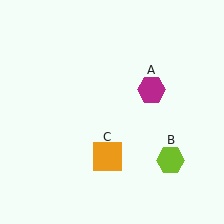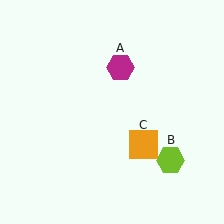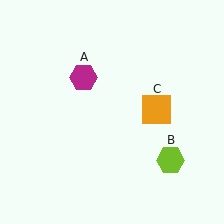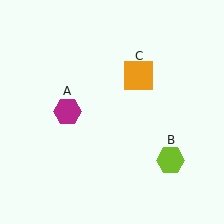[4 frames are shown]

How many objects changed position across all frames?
2 objects changed position: magenta hexagon (object A), orange square (object C).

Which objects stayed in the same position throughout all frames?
Lime hexagon (object B) remained stationary.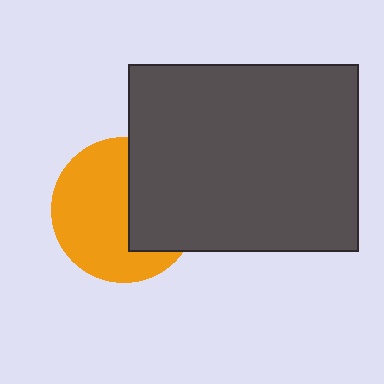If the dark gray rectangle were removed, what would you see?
You would see the complete orange circle.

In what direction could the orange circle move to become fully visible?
The orange circle could move left. That would shift it out from behind the dark gray rectangle entirely.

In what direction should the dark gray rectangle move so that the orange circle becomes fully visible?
The dark gray rectangle should move right. That is the shortest direction to clear the overlap and leave the orange circle fully visible.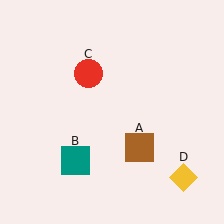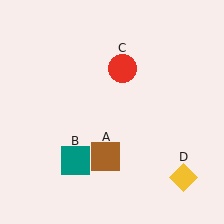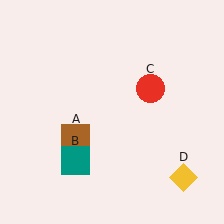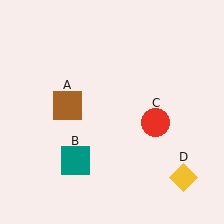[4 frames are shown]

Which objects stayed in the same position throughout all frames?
Teal square (object B) and yellow diamond (object D) remained stationary.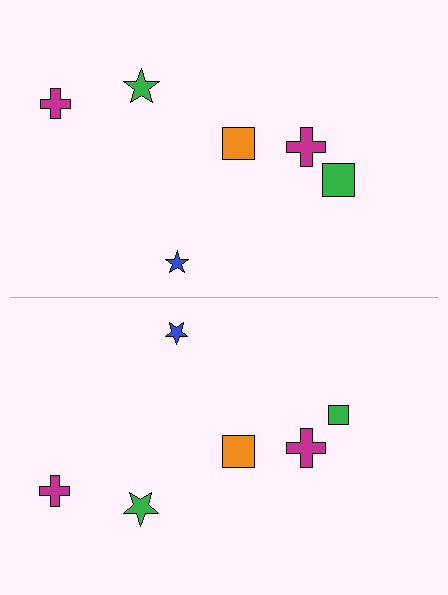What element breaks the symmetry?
The green square on the bottom side has a different size than its mirror counterpart.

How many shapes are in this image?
There are 12 shapes in this image.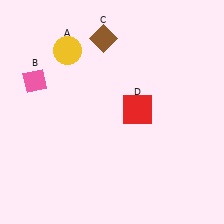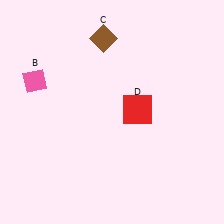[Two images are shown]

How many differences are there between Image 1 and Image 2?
There is 1 difference between the two images.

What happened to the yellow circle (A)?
The yellow circle (A) was removed in Image 2. It was in the top-left area of Image 1.